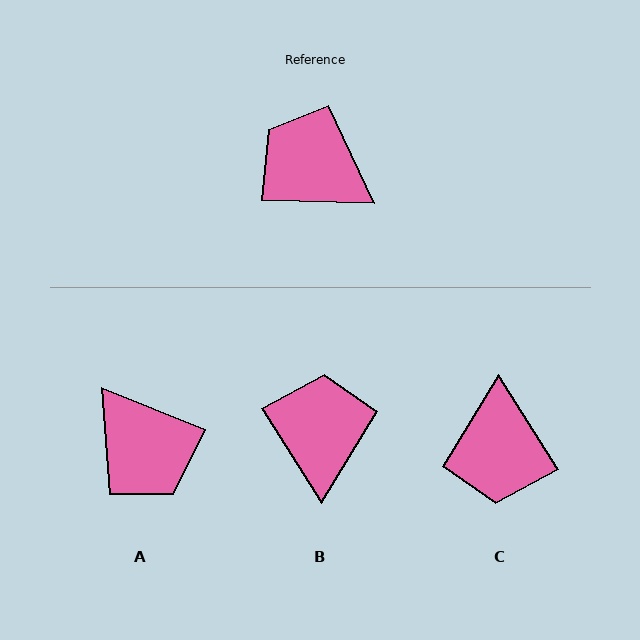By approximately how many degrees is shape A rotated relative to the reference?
Approximately 159 degrees counter-clockwise.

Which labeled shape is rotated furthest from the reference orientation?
A, about 159 degrees away.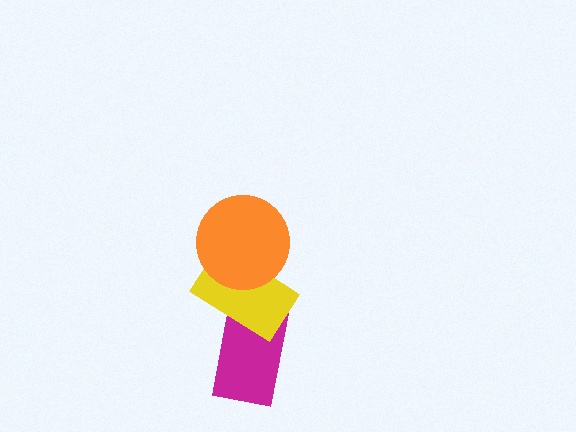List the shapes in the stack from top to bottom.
From top to bottom: the orange circle, the yellow rectangle, the magenta rectangle.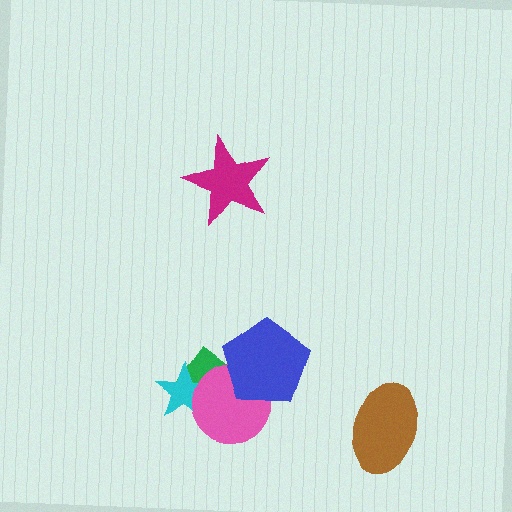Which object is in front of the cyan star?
The pink circle is in front of the cyan star.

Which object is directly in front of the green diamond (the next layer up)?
The cyan star is directly in front of the green diamond.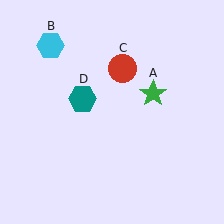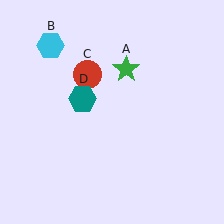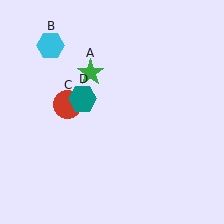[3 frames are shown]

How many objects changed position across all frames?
2 objects changed position: green star (object A), red circle (object C).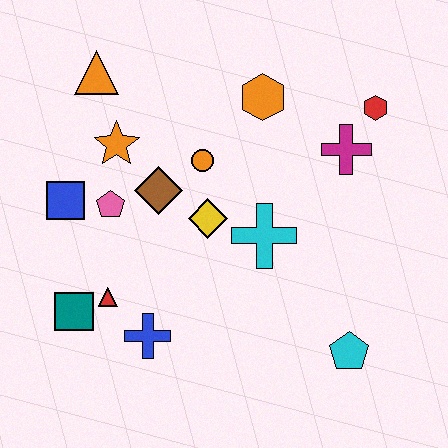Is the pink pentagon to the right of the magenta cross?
No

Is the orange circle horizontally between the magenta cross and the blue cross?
Yes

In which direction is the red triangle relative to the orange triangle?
The red triangle is below the orange triangle.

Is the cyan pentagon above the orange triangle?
No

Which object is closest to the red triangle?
The teal square is closest to the red triangle.